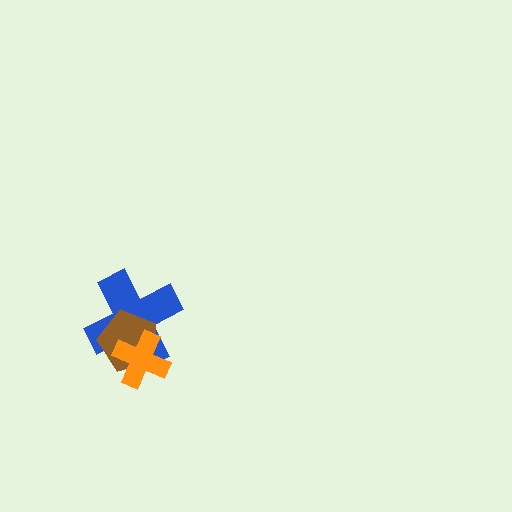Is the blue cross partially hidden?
Yes, it is partially covered by another shape.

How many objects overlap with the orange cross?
2 objects overlap with the orange cross.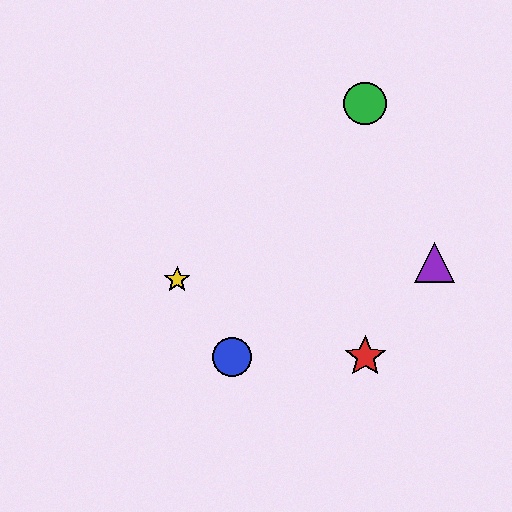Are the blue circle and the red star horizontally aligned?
Yes, both are at y≈357.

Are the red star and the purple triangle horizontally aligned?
No, the red star is at y≈357 and the purple triangle is at y≈263.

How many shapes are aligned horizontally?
2 shapes (the red star, the blue circle) are aligned horizontally.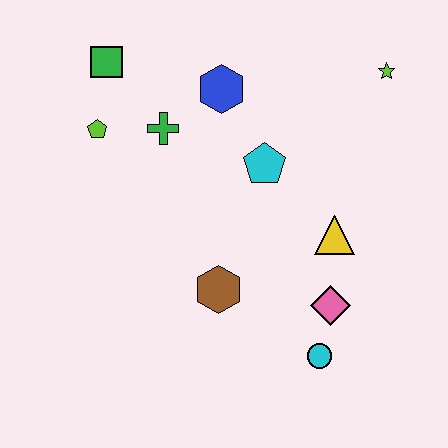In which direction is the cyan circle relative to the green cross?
The cyan circle is below the green cross.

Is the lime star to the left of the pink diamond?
No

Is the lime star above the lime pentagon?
Yes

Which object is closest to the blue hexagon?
The green cross is closest to the blue hexagon.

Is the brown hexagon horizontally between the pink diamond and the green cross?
Yes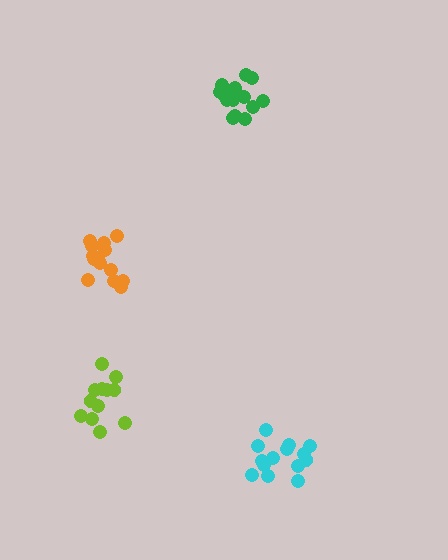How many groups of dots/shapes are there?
There are 4 groups.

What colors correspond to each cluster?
The clusters are colored: green, lime, cyan, orange.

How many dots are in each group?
Group 1: 17 dots, Group 2: 12 dots, Group 3: 14 dots, Group 4: 14 dots (57 total).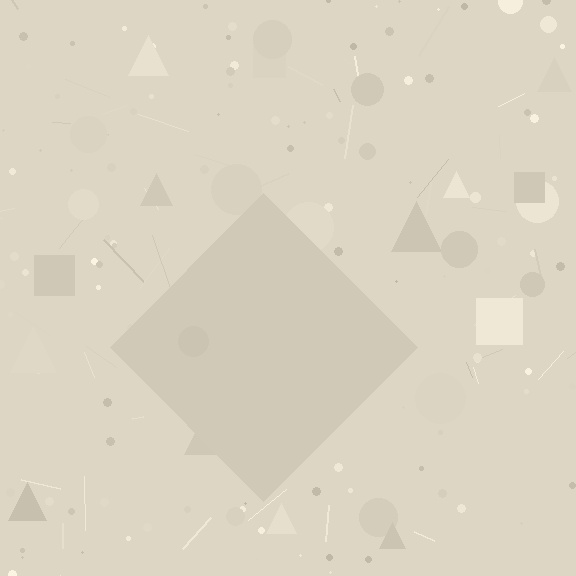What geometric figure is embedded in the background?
A diamond is embedded in the background.